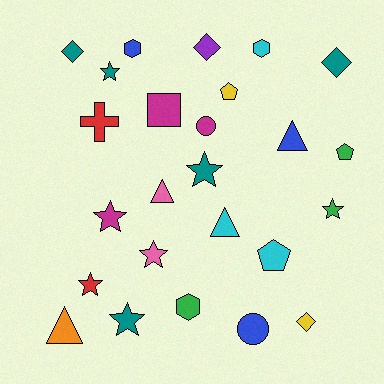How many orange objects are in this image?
There is 1 orange object.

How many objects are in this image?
There are 25 objects.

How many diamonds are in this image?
There are 4 diamonds.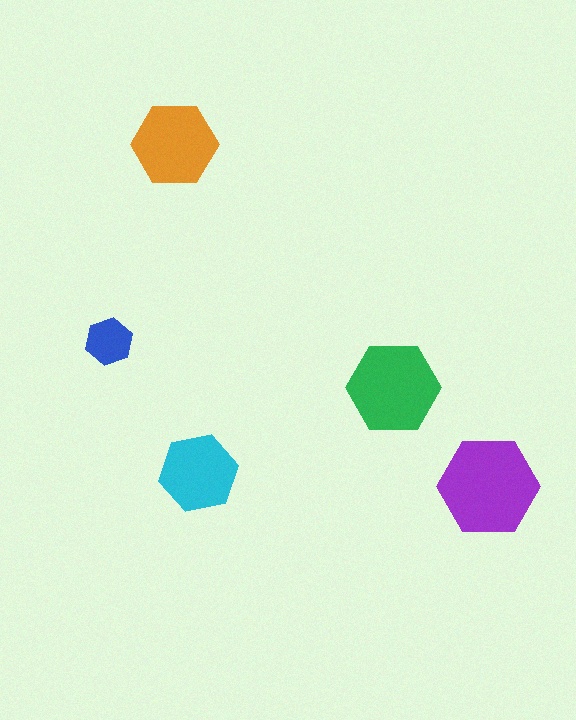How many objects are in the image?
There are 5 objects in the image.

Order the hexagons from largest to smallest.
the purple one, the green one, the orange one, the cyan one, the blue one.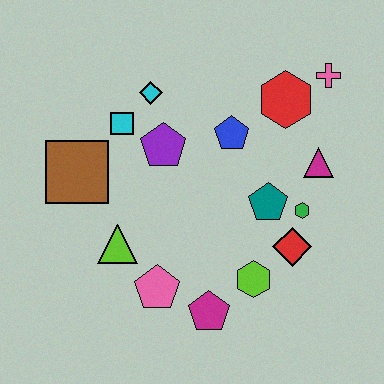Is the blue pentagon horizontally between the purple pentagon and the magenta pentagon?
No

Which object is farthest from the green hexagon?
The brown square is farthest from the green hexagon.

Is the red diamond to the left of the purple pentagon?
No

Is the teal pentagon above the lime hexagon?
Yes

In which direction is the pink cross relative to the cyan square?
The pink cross is to the right of the cyan square.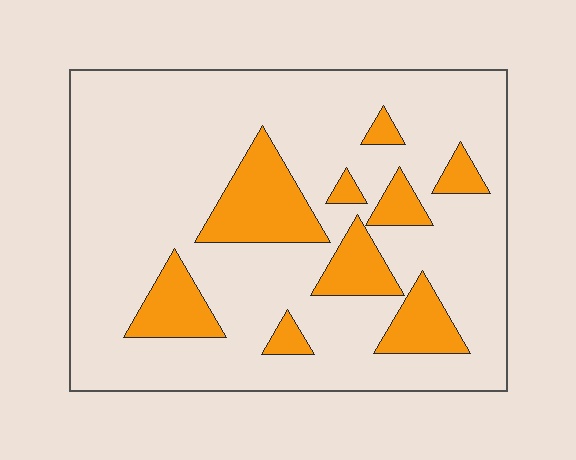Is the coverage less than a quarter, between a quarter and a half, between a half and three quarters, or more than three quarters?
Less than a quarter.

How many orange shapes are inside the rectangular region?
9.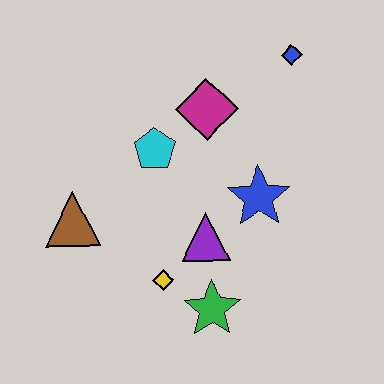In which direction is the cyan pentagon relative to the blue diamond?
The cyan pentagon is to the left of the blue diamond.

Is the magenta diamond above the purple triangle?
Yes